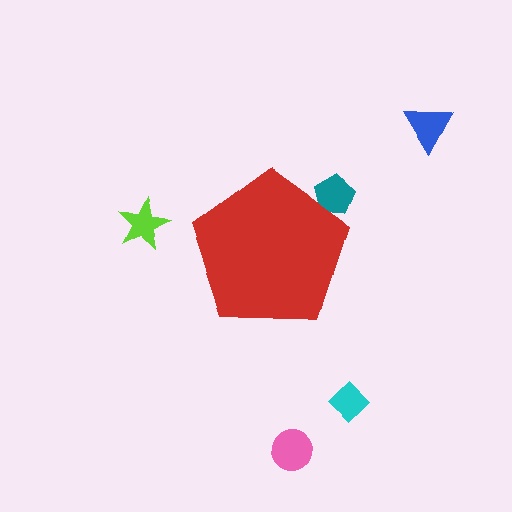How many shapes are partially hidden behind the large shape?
1 shape is partially hidden.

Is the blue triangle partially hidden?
No, the blue triangle is fully visible.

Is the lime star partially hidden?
No, the lime star is fully visible.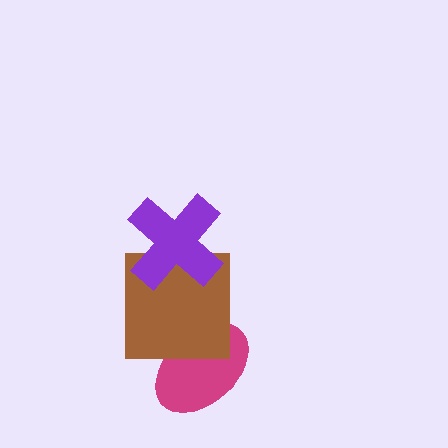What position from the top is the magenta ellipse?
The magenta ellipse is 3rd from the top.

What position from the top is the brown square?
The brown square is 2nd from the top.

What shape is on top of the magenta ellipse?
The brown square is on top of the magenta ellipse.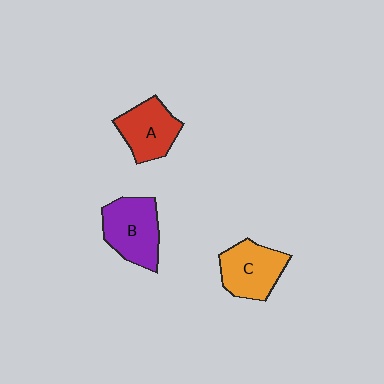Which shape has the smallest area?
Shape A (red).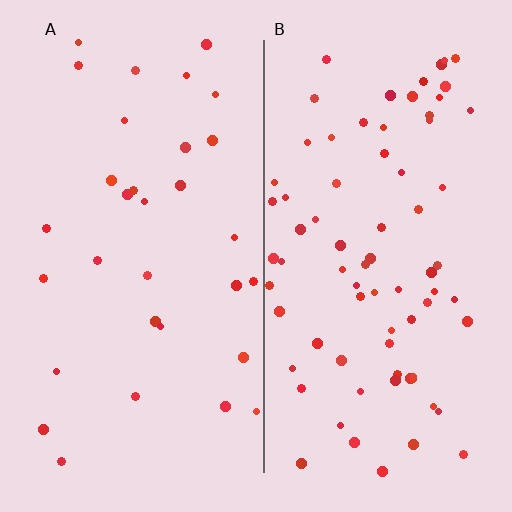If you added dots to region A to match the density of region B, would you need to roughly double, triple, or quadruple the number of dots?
Approximately double.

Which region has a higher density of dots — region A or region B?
B (the right).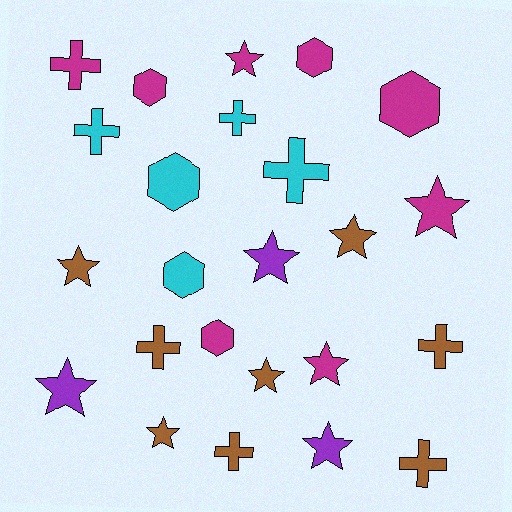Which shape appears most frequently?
Star, with 10 objects.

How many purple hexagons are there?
There are no purple hexagons.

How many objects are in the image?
There are 24 objects.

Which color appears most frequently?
Brown, with 8 objects.